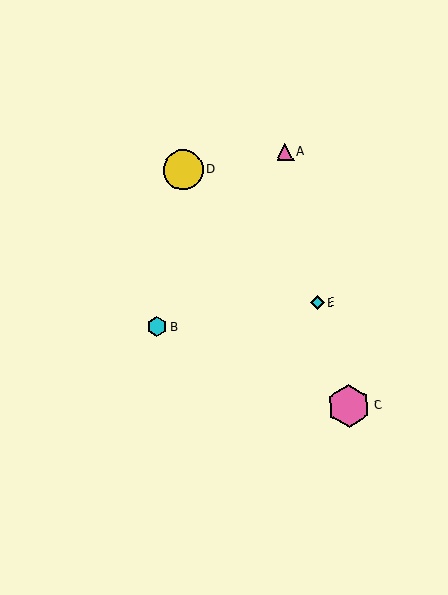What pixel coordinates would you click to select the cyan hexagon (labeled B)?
Click at (157, 327) to select the cyan hexagon B.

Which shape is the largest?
The pink hexagon (labeled C) is the largest.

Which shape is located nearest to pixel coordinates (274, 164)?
The pink triangle (labeled A) at (285, 152) is nearest to that location.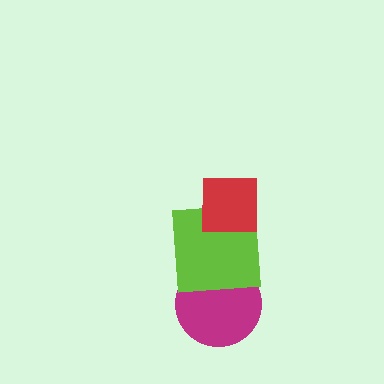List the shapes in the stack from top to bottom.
From top to bottom: the red square, the lime square, the magenta circle.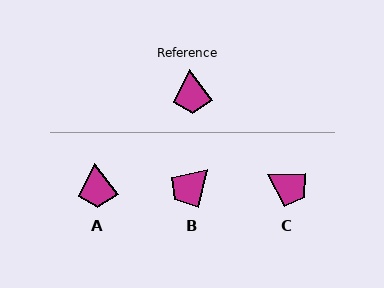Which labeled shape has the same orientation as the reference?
A.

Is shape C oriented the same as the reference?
No, it is off by about 54 degrees.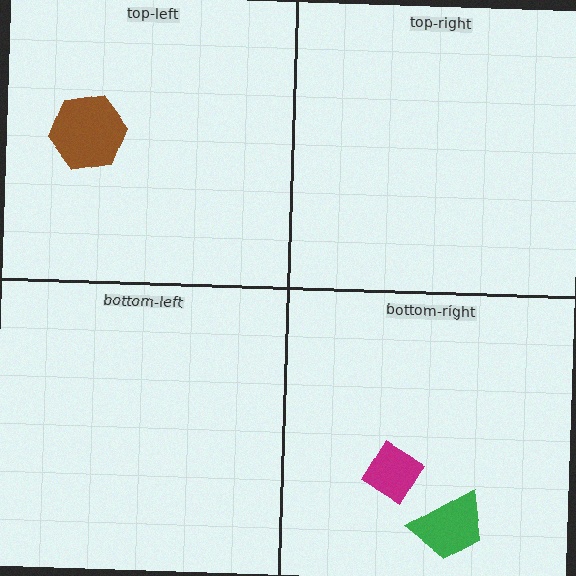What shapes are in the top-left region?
The brown hexagon.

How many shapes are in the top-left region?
1.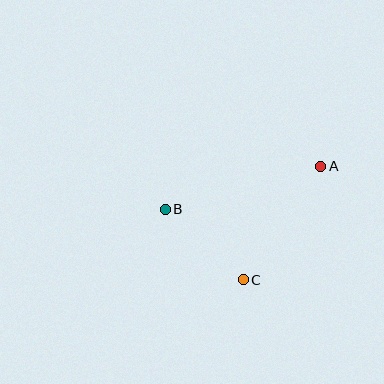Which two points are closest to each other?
Points B and C are closest to each other.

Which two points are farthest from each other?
Points A and B are farthest from each other.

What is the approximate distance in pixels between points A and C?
The distance between A and C is approximately 138 pixels.